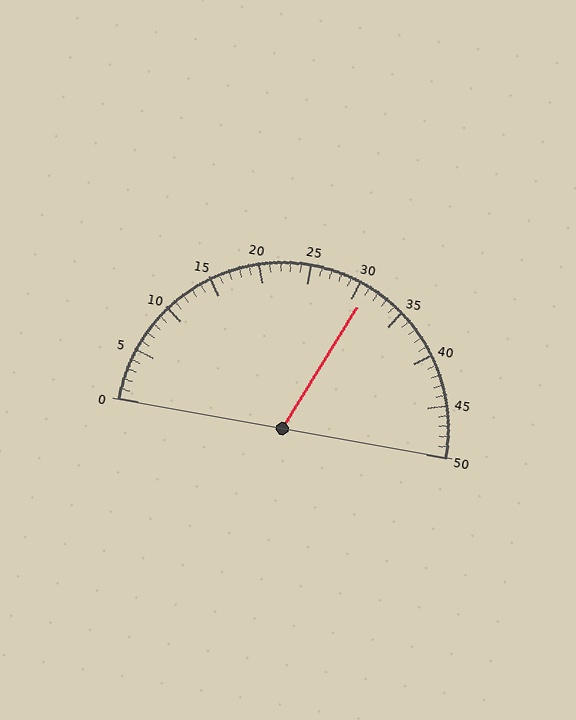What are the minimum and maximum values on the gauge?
The gauge ranges from 0 to 50.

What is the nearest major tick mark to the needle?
The nearest major tick mark is 30.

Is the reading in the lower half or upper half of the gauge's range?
The reading is in the upper half of the range (0 to 50).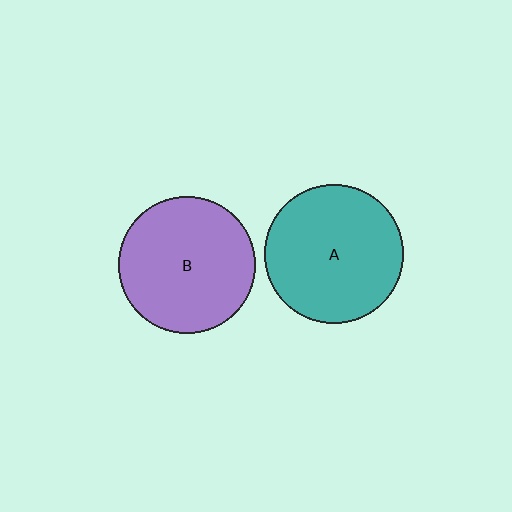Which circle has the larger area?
Circle A (teal).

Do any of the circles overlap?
No, none of the circles overlap.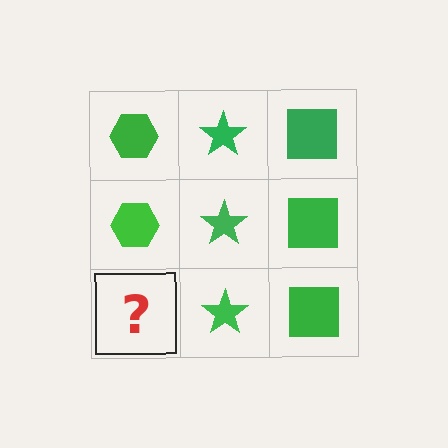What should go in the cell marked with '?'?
The missing cell should contain a green hexagon.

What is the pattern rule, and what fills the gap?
The rule is that each column has a consistent shape. The gap should be filled with a green hexagon.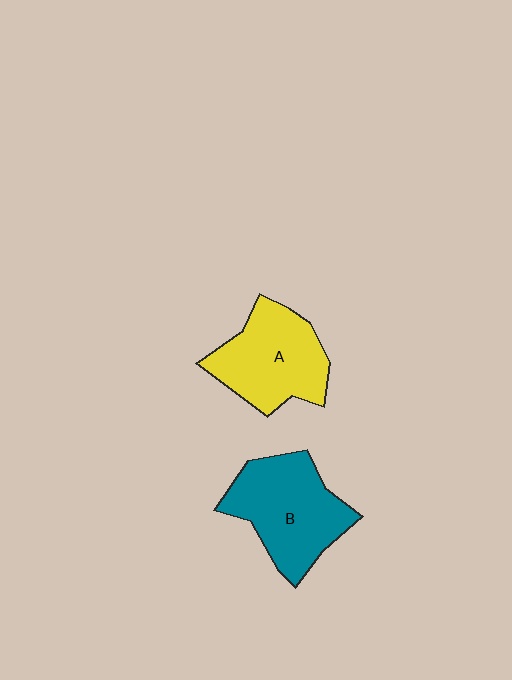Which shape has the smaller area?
Shape A (yellow).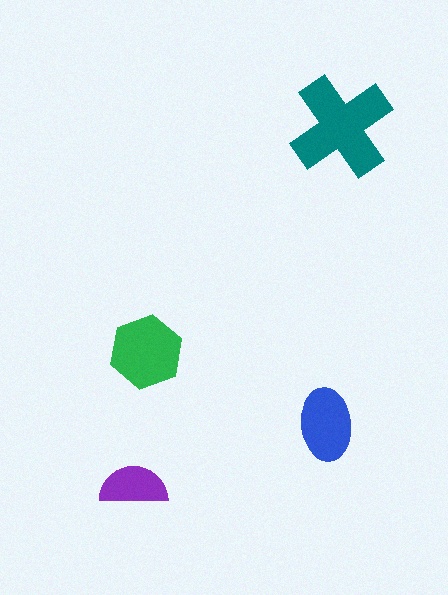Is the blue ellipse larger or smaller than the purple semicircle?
Larger.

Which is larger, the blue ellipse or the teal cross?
The teal cross.